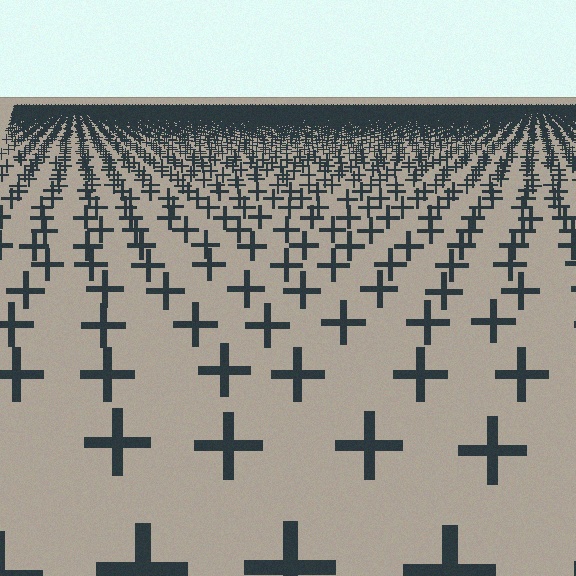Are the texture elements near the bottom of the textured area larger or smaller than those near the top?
Larger. Near the bottom, elements are closer to the viewer and appear at a bigger on-screen size.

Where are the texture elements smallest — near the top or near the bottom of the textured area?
Near the top.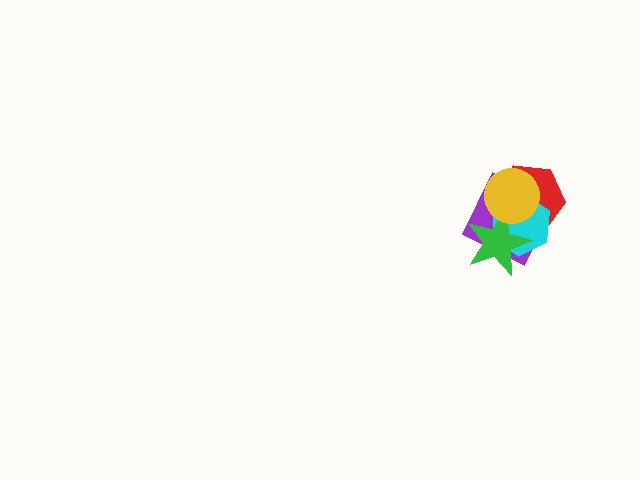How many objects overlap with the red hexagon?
4 objects overlap with the red hexagon.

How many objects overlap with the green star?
4 objects overlap with the green star.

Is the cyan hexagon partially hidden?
Yes, it is partially covered by another shape.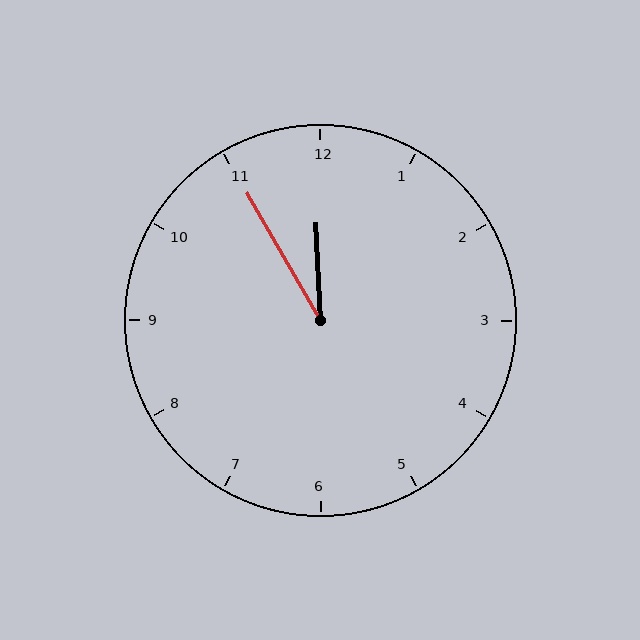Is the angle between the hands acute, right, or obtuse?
It is acute.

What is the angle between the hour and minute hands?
Approximately 28 degrees.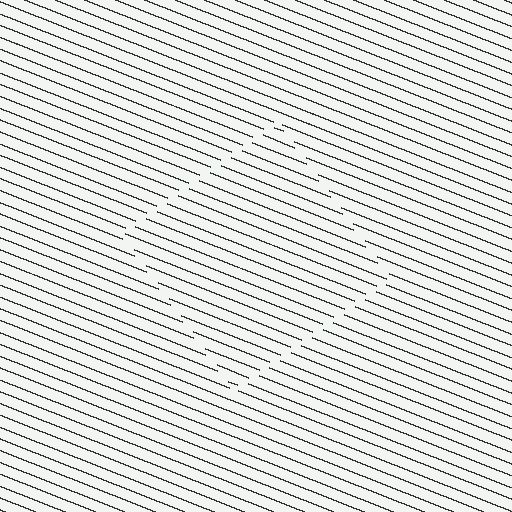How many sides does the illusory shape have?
4 sides — the line-ends trace a square.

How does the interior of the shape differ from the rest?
The interior of the shape contains the same grating, shifted by half a period — the contour is defined by the phase discontinuity where line-ends from the inner and outer gratings abut.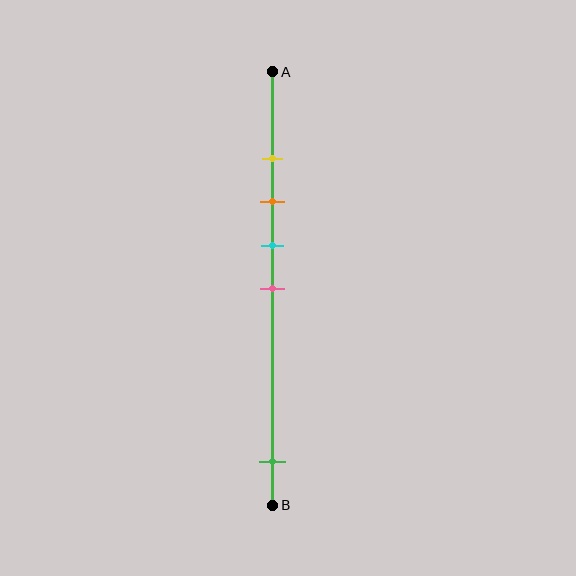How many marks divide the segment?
There are 5 marks dividing the segment.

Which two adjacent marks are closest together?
The yellow and orange marks are the closest adjacent pair.